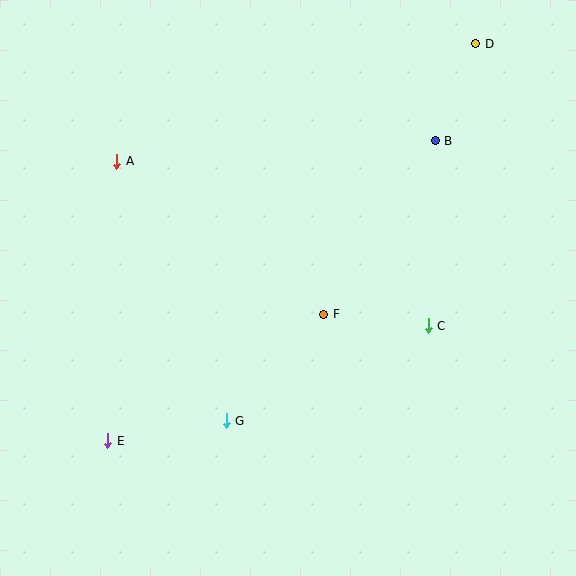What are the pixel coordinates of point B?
Point B is at (435, 141).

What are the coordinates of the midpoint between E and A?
The midpoint between E and A is at (112, 301).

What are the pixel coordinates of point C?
Point C is at (428, 326).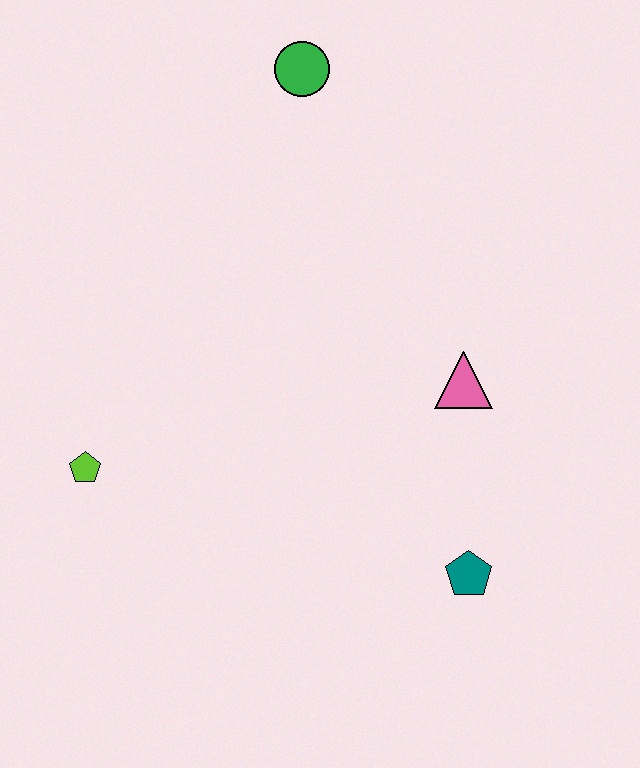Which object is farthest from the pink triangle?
The lime pentagon is farthest from the pink triangle.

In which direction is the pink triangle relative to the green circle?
The pink triangle is below the green circle.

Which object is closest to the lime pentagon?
The pink triangle is closest to the lime pentagon.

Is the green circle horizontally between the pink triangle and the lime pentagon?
Yes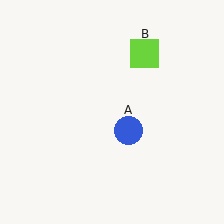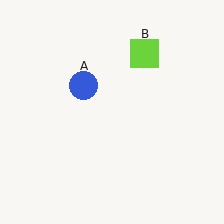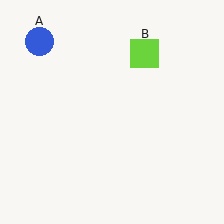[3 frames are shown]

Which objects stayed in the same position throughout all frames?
Lime square (object B) remained stationary.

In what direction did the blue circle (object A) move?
The blue circle (object A) moved up and to the left.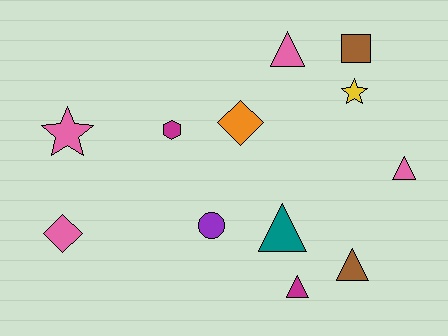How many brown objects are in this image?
There are 2 brown objects.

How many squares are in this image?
There is 1 square.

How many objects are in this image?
There are 12 objects.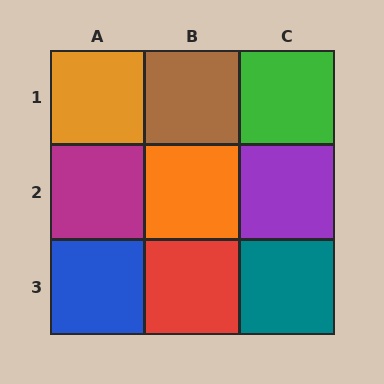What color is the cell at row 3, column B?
Red.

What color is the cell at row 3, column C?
Teal.